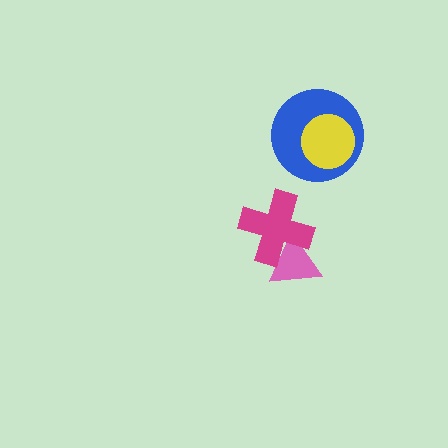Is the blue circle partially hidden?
Yes, it is partially covered by another shape.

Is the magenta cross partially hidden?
No, no other shape covers it.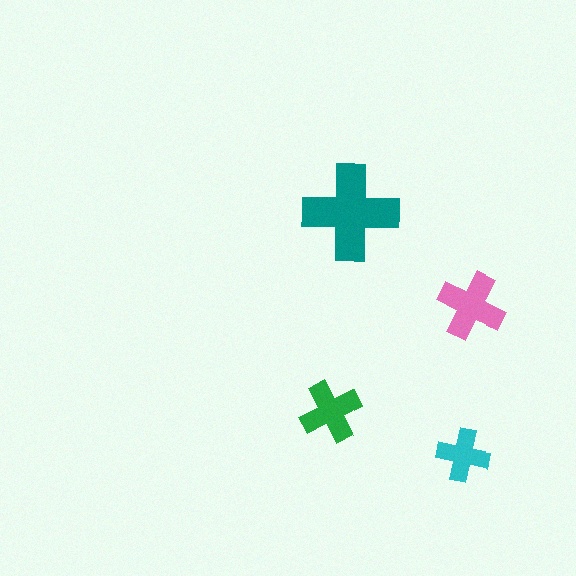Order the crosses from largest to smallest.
the teal one, the pink one, the green one, the cyan one.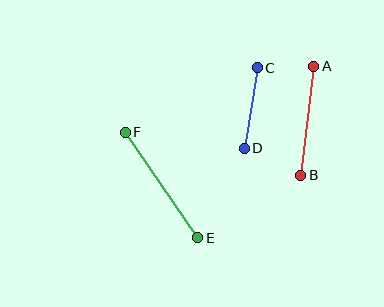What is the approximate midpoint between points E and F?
The midpoint is at approximately (162, 185) pixels.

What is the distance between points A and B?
The distance is approximately 110 pixels.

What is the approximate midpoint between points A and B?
The midpoint is at approximately (307, 121) pixels.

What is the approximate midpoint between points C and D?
The midpoint is at approximately (251, 108) pixels.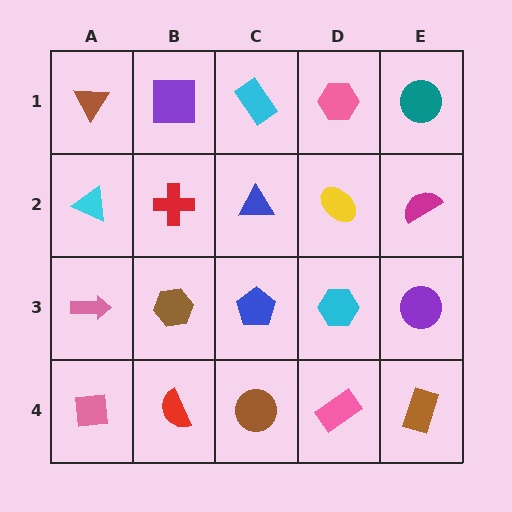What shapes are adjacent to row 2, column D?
A pink hexagon (row 1, column D), a cyan hexagon (row 3, column D), a blue triangle (row 2, column C), a magenta semicircle (row 2, column E).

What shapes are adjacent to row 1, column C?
A blue triangle (row 2, column C), a purple square (row 1, column B), a pink hexagon (row 1, column D).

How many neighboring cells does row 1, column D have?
3.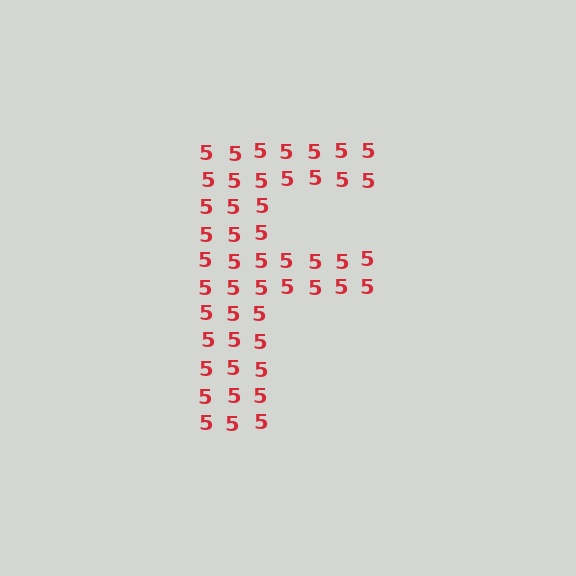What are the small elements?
The small elements are digit 5's.